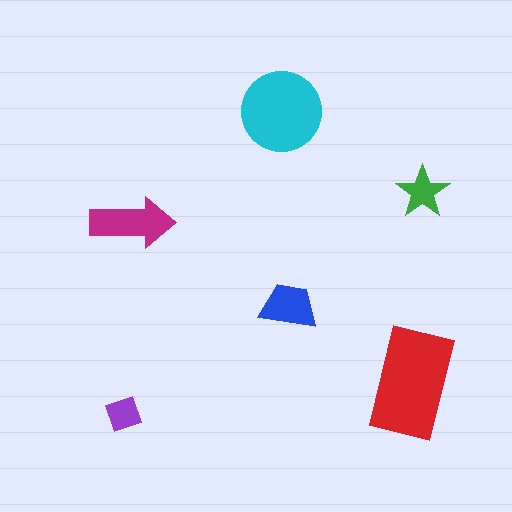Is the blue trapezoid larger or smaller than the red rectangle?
Smaller.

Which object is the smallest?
The purple diamond.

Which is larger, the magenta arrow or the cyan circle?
The cyan circle.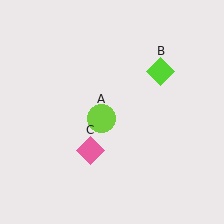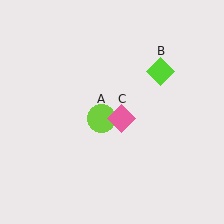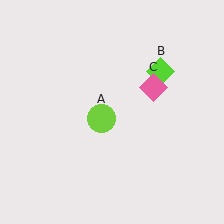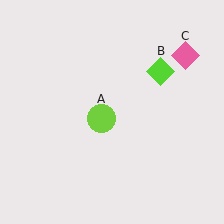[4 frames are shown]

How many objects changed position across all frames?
1 object changed position: pink diamond (object C).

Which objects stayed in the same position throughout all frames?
Lime circle (object A) and lime diamond (object B) remained stationary.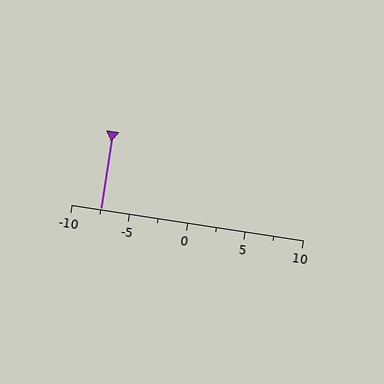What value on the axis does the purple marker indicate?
The marker indicates approximately -7.5.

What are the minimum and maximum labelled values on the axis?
The axis runs from -10 to 10.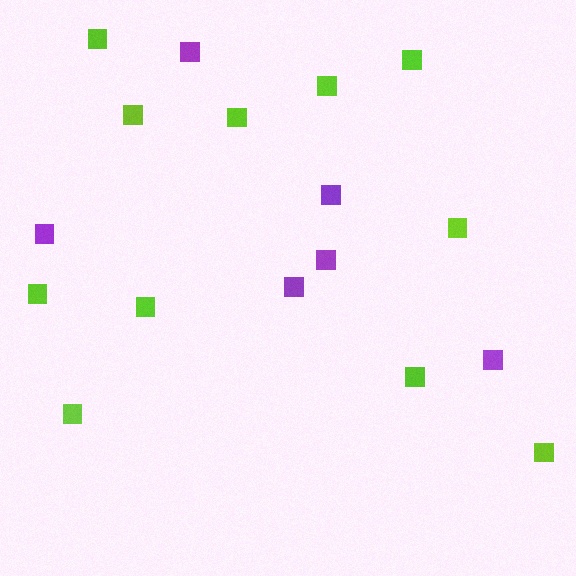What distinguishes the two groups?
There are 2 groups: one group of purple squares (6) and one group of lime squares (11).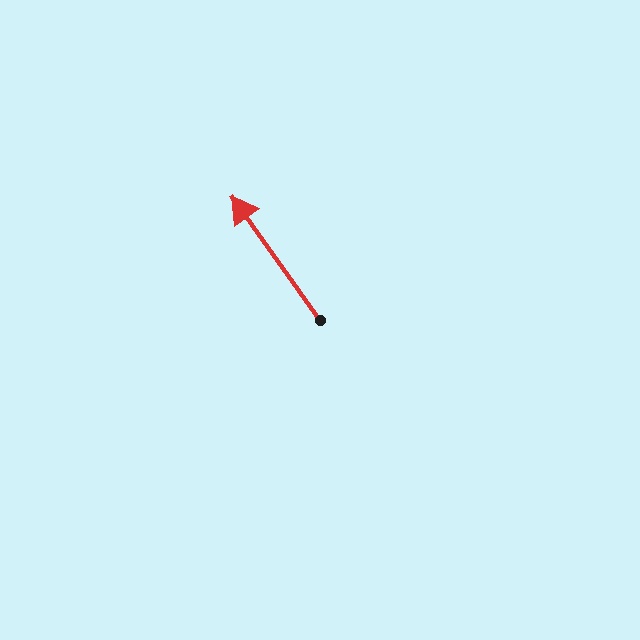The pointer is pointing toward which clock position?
Roughly 11 o'clock.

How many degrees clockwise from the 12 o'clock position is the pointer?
Approximately 325 degrees.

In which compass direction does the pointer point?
Northwest.